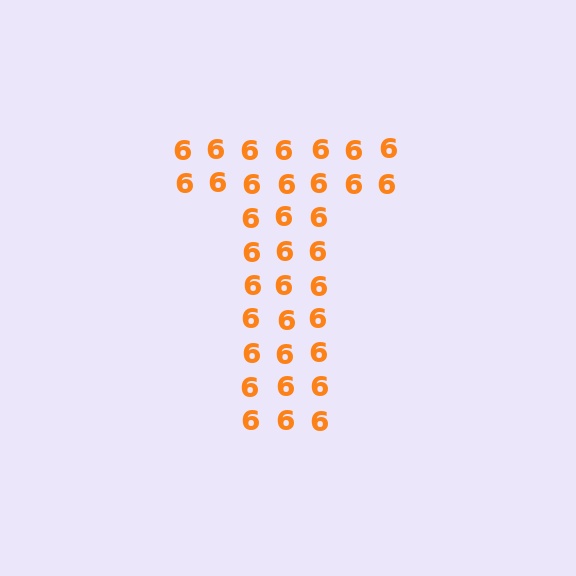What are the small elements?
The small elements are digit 6's.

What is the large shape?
The large shape is the letter T.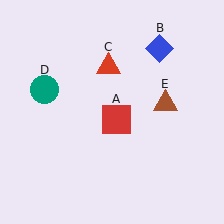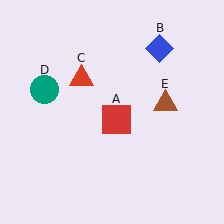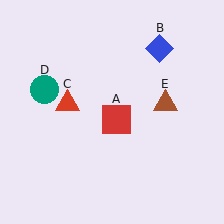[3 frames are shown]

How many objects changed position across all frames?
1 object changed position: red triangle (object C).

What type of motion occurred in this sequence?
The red triangle (object C) rotated counterclockwise around the center of the scene.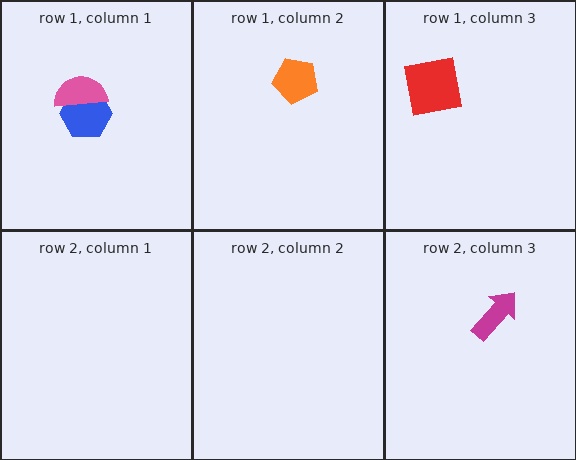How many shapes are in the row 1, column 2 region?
1.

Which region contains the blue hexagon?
The row 1, column 1 region.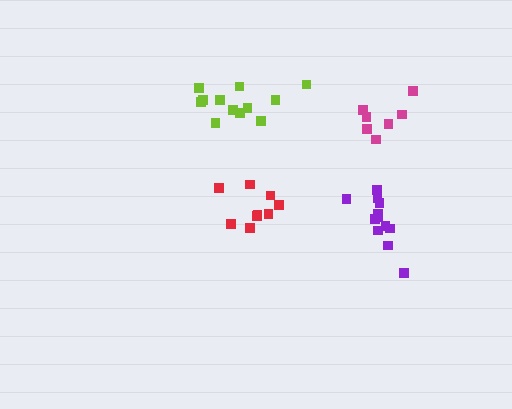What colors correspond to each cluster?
The clusters are colored: lime, magenta, purple, red.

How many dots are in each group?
Group 1: 12 dots, Group 2: 7 dots, Group 3: 12 dots, Group 4: 10 dots (41 total).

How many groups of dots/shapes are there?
There are 4 groups.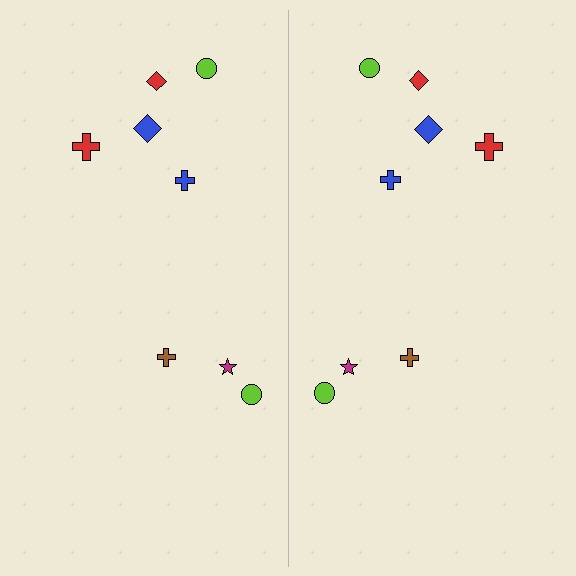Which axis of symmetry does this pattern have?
The pattern has a vertical axis of symmetry running through the center of the image.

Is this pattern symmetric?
Yes, this pattern has bilateral (reflection) symmetry.